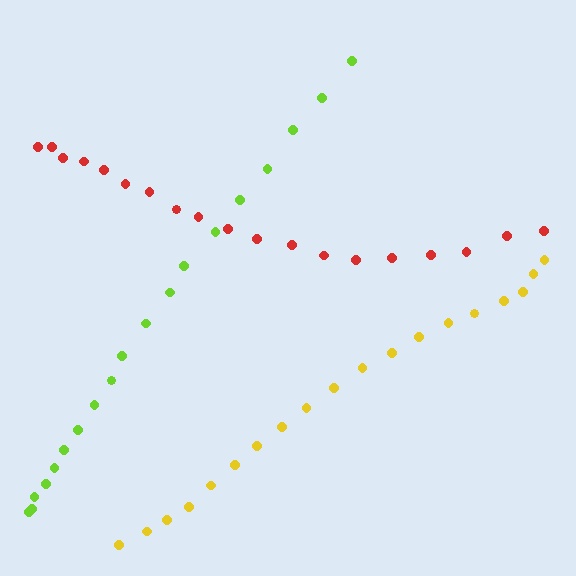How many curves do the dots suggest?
There are 3 distinct paths.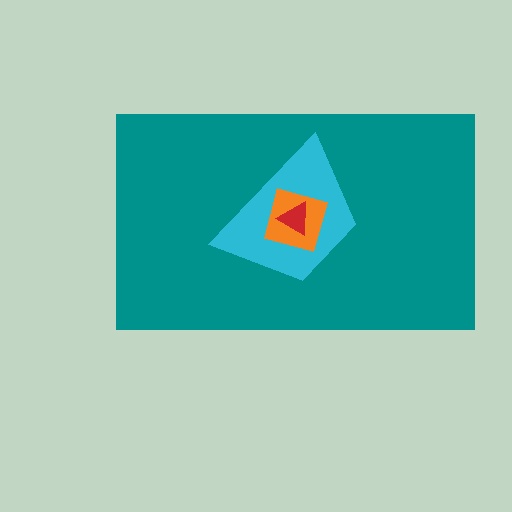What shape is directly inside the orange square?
The red triangle.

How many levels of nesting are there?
4.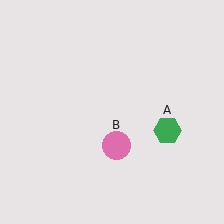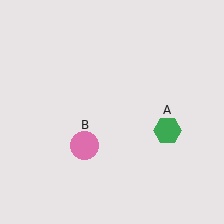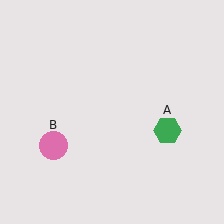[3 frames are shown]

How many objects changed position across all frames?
1 object changed position: pink circle (object B).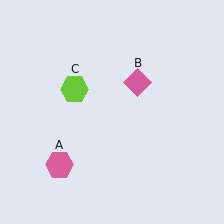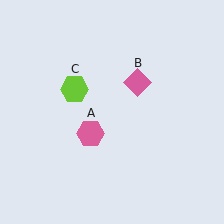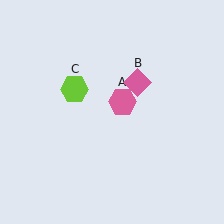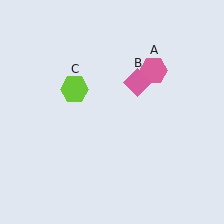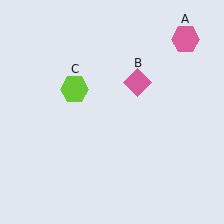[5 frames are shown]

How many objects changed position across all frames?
1 object changed position: pink hexagon (object A).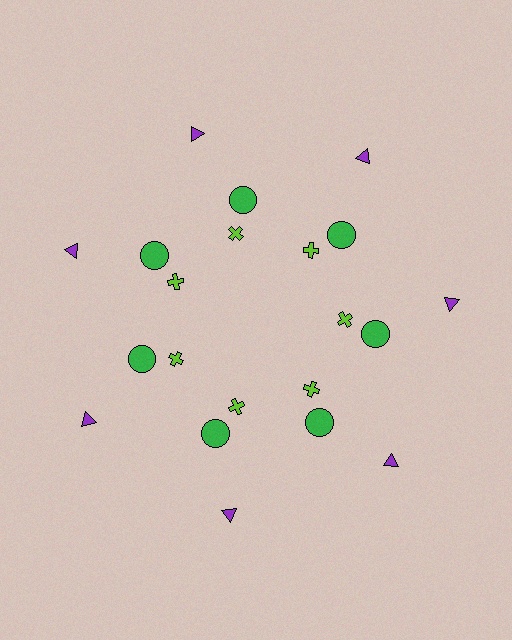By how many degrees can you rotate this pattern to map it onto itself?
The pattern maps onto itself every 51 degrees of rotation.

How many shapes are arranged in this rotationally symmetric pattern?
There are 21 shapes, arranged in 7 groups of 3.